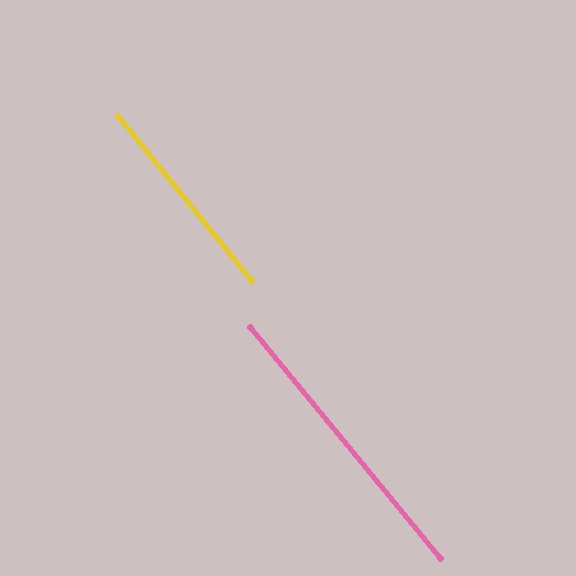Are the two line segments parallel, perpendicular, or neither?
Parallel — their directions differ by only 0.4°.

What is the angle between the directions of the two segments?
Approximately 0 degrees.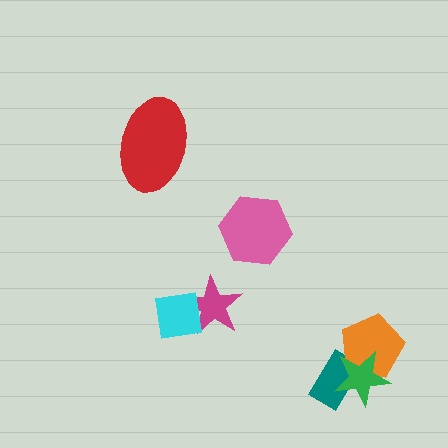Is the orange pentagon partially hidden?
Yes, it is partially covered by another shape.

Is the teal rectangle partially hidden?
Yes, it is partially covered by another shape.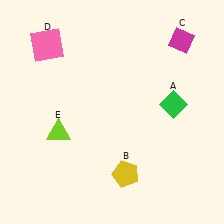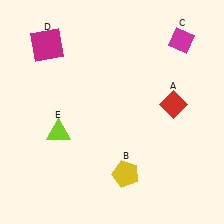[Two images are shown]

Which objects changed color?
A changed from green to red. D changed from pink to magenta.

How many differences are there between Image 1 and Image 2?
There are 2 differences between the two images.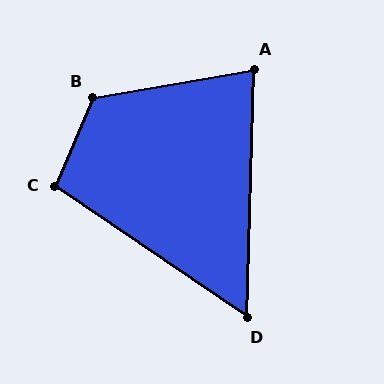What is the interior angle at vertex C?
Approximately 101 degrees (obtuse).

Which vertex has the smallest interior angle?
D, at approximately 57 degrees.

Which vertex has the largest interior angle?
B, at approximately 123 degrees.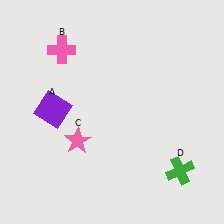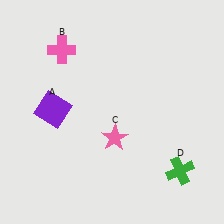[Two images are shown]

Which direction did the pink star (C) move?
The pink star (C) moved right.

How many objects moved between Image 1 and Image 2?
1 object moved between the two images.